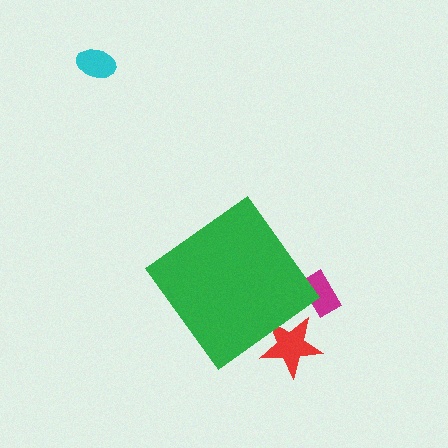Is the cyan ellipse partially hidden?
No, the cyan ellipse is fully visible.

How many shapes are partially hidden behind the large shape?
2 shapes are partially hidden.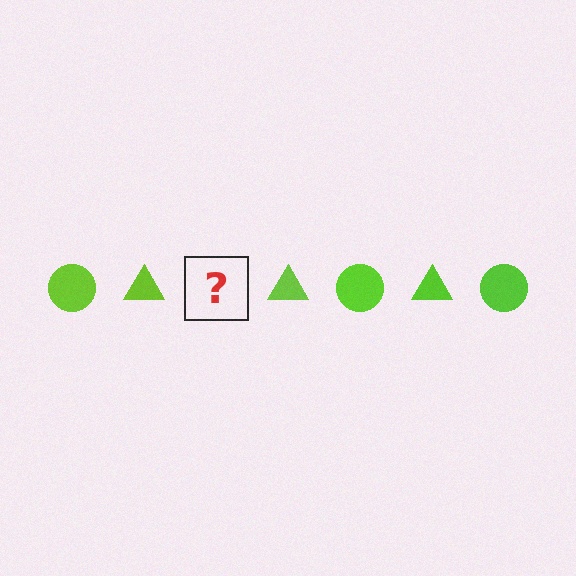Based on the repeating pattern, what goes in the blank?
The blank should be a lime circle.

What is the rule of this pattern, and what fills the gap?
The rule is that the pattern cycles through circle, triangle shapes in lime. The gap should be filled with a lime circle.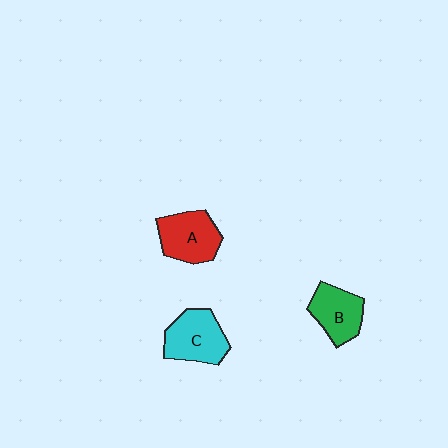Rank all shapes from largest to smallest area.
From largest to smallest: C (cyan), A (red), B (green).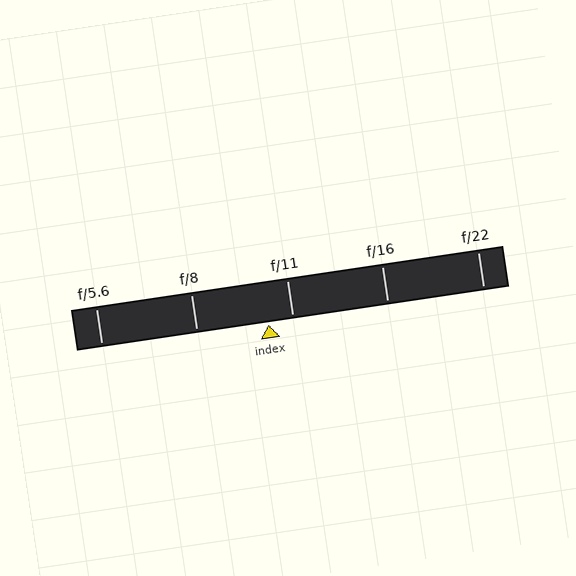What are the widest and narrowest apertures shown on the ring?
The widest aperture shown is f/5.6 and the narrowest is f/22.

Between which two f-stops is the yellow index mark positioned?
The index mark is between f/8 and f/11.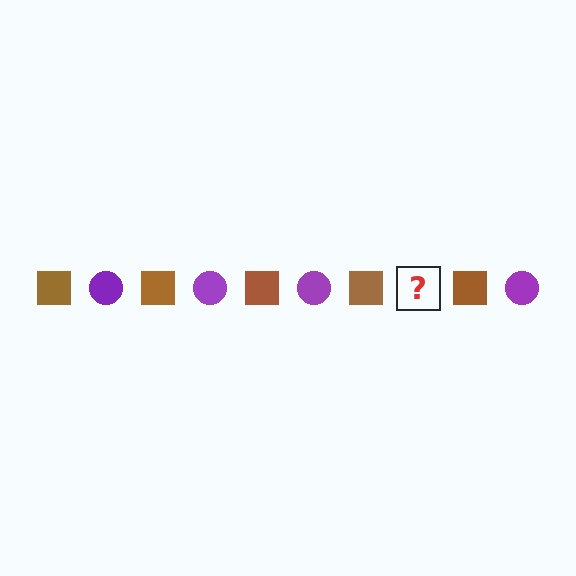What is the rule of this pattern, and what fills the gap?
The rule is that the pattern alternates between brown square and purple circle. The gap should be filled with a purple circle.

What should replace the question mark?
The question mark should be replaced with a purple circle.